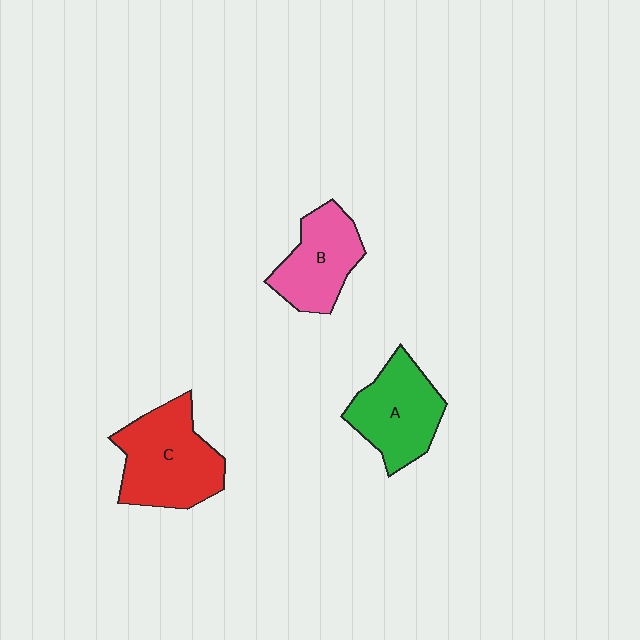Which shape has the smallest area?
Shape B (pink).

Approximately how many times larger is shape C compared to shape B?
Approximately 1.4 times.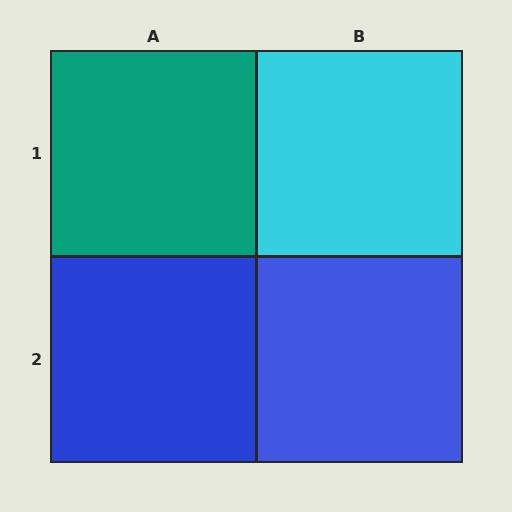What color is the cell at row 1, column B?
Cyan.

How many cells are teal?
1 cell is teal.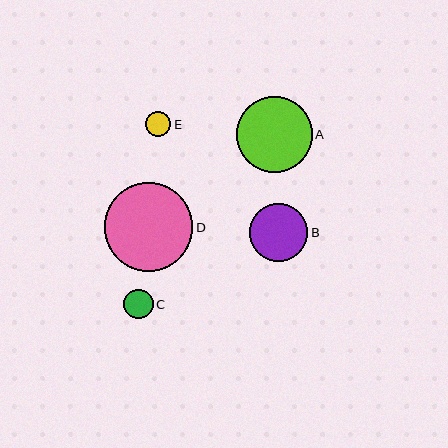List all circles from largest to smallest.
From largest to smallest: D, A, B, C, E.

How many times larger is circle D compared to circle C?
Circle D is approximately 3.0 times the size of circle C.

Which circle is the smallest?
Circle E is the smallest with a size of approximately 25 pixels.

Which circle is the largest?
Circle D is the largest with a size of approximately 89 pixels.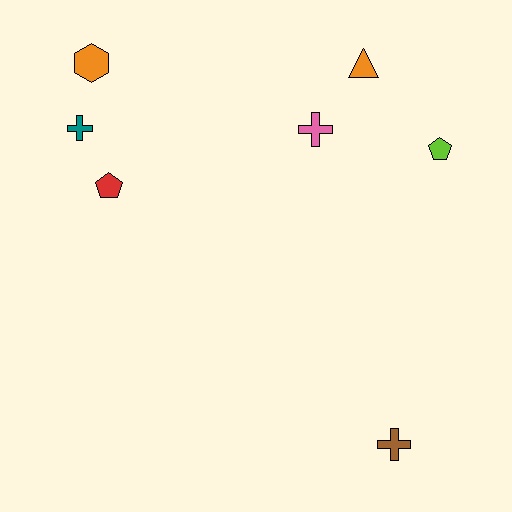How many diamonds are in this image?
There are no diamonds.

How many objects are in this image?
There are 7 objects.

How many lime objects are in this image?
There is 1 lime object.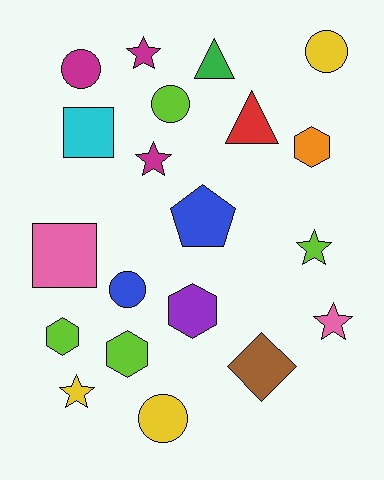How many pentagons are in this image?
There is 1 pentagon.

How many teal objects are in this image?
There are no teal objects.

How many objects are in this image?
There are 20 objects.